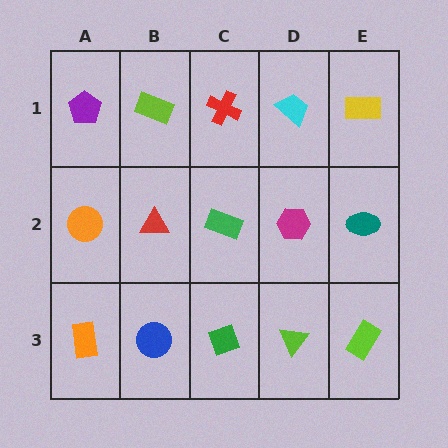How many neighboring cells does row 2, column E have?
3.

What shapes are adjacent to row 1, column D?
A magenta hexagon (row 2, column D), a red cross (row 1, column C), a yellow rectangle (row 1, column E).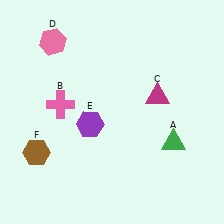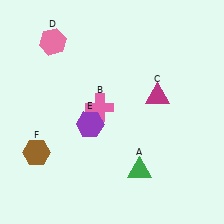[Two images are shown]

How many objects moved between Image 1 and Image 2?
2 objects moved between the two images.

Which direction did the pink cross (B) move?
The pink cross (B) moved right.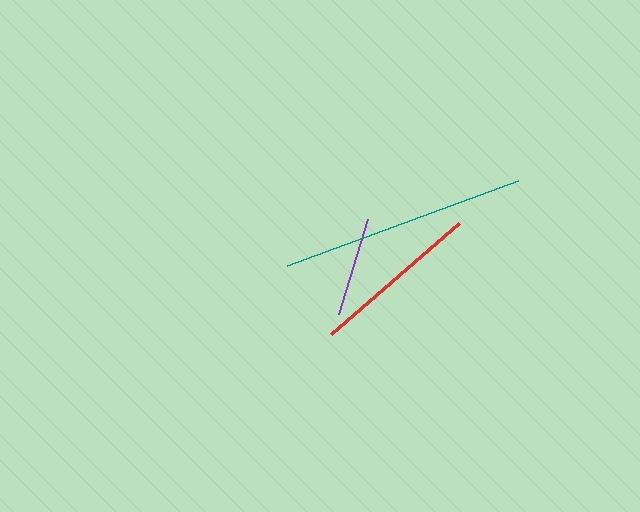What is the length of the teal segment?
The teal segment is approximately 247 pixels long.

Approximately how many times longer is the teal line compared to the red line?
The teal line is approximately 1.5 times the length of the red line.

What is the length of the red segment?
The red segment is approximately 169 pixels long.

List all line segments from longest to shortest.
From longest to shortest: teal, red, purple.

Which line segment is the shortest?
The purple line is the shortest at approximately 100 pixels.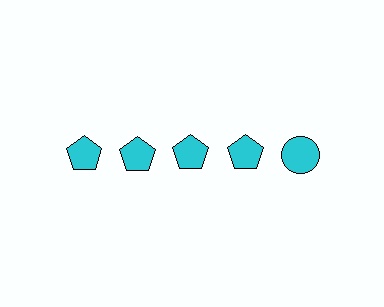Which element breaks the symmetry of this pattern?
The cyan circle in the top row, rightmost column breaks the symmetry. All other shapes are cyan pentagons.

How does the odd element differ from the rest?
It has a different shape: circle instead of pentagon.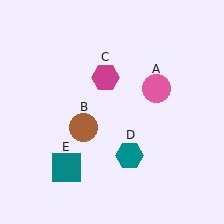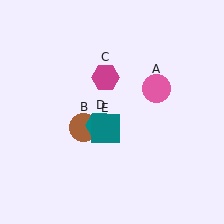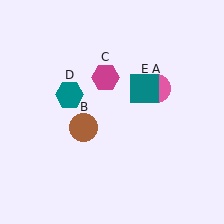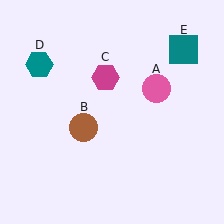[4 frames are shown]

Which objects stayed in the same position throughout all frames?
Pink circle (object A) and brown circle (object B) and magenta hexagon (object C) remained stationary.